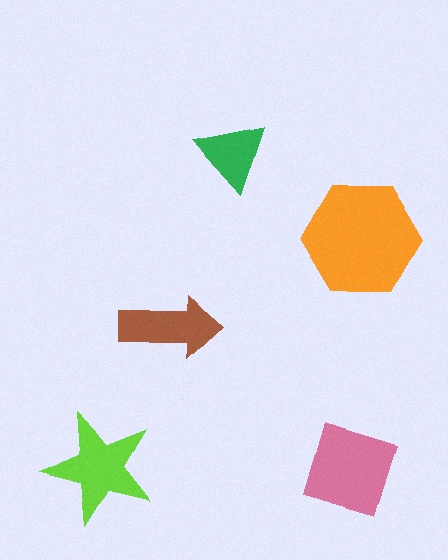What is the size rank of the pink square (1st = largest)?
2nd.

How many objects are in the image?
There are 5 objects in the image.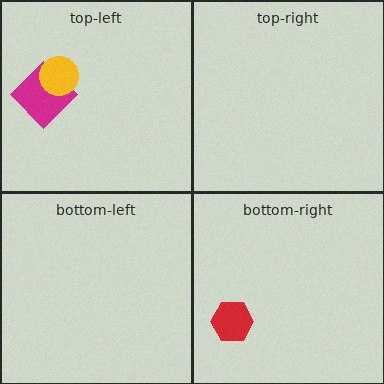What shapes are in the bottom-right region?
The red hexagon.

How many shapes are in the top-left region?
2.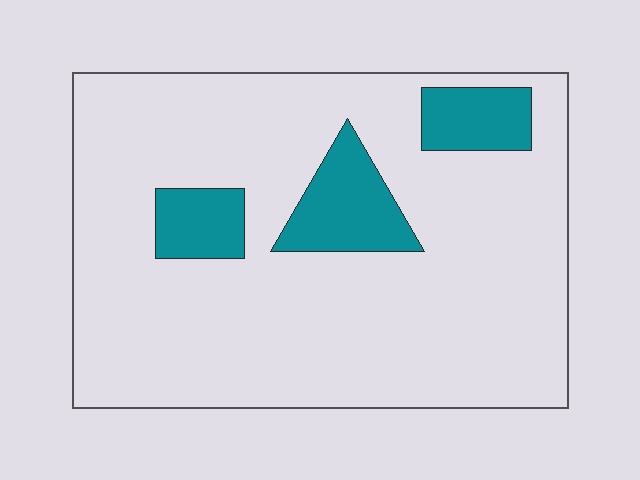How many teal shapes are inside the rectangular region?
3.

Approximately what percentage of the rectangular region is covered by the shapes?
Approximately 15%.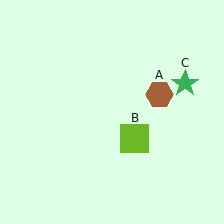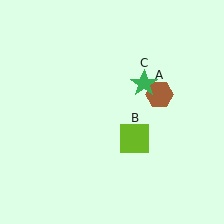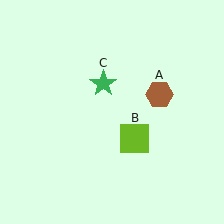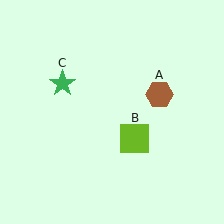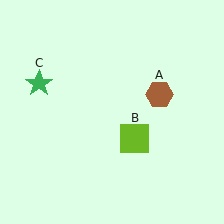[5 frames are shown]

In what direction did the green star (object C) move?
The green star (object C) moved left.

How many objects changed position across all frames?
1 object changed position: green star (object C).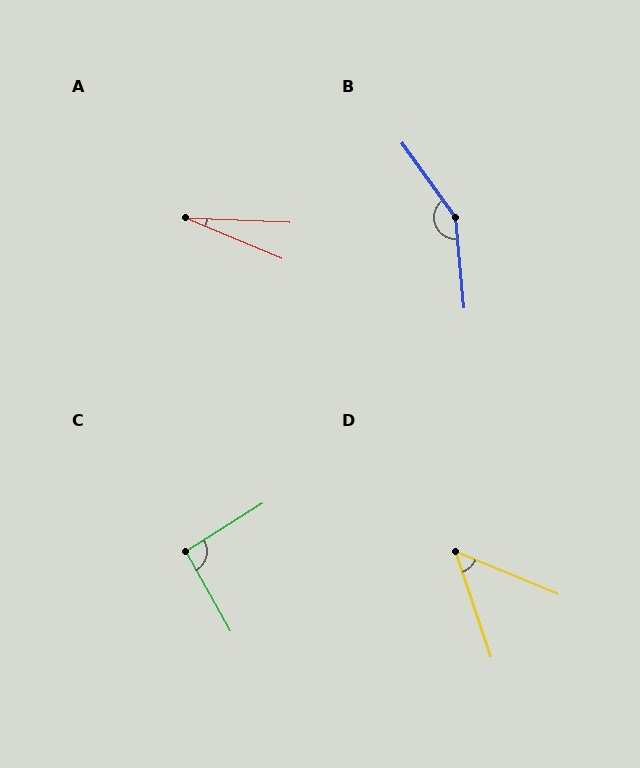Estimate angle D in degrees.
Approximately 49 degrees.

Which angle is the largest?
B, at approximately 150 degrees.